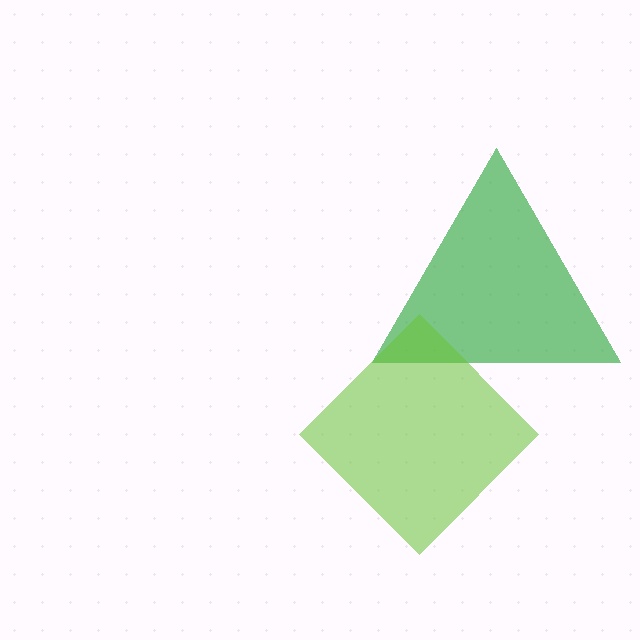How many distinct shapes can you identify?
There are 2 distinct shapes: a green triangle, a lime diamond.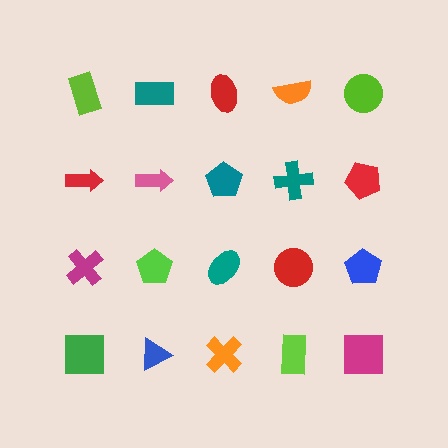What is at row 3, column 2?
A lime pentagon.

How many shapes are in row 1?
5 shapes.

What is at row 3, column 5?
A blue pentagon.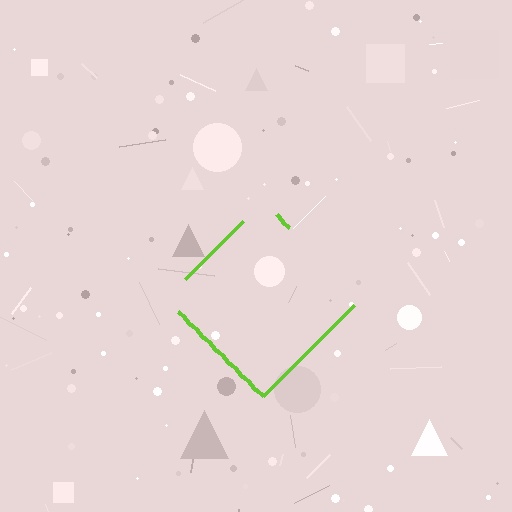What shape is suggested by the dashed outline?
The dashed outline suggests a diamond.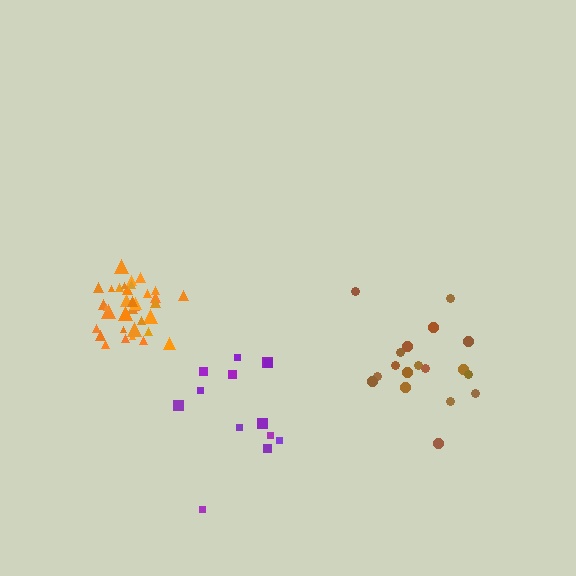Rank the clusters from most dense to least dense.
orange, brown, purple.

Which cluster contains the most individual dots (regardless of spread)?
Orange (35).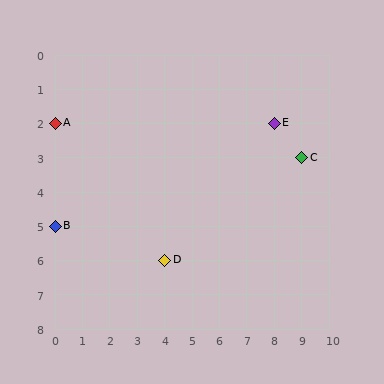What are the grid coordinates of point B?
Point B is at grid coordinates (0, 5).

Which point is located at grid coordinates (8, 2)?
Point E is at (8, 2).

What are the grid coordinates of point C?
Point C is at grid coordinates (9, 3).